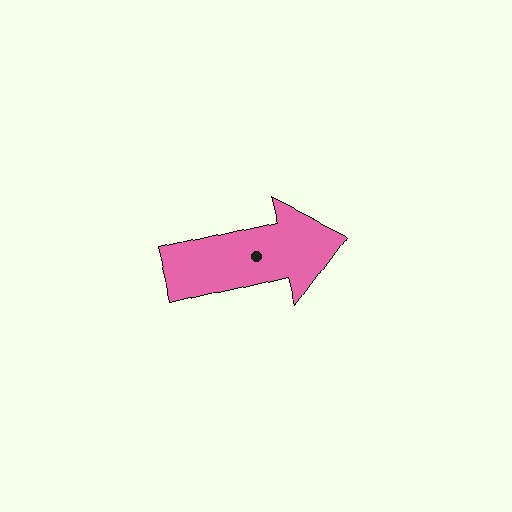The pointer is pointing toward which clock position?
Roughly 3 o'clock.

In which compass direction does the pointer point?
East.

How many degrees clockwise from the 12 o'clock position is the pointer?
Approximately 76 degrees.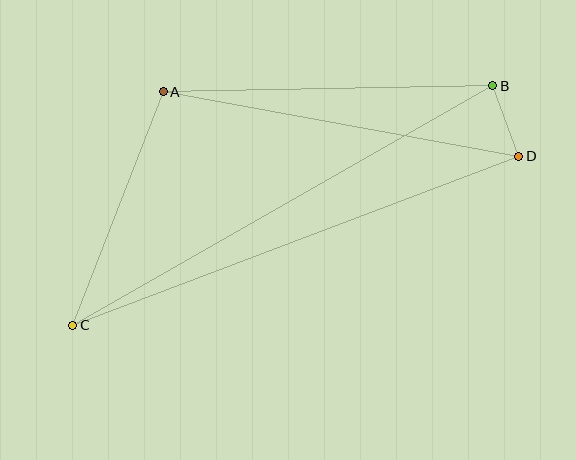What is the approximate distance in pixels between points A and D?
The distance between A and D is approximately 362 pixels.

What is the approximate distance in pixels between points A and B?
The distance between A and B is approximately 329 pixels.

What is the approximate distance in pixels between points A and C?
The distance between A and C is approximately 250 pixels.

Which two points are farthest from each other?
Points B and C are farthest from each other.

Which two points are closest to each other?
Points B and D are closest to each other.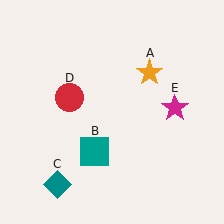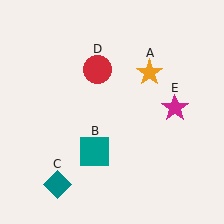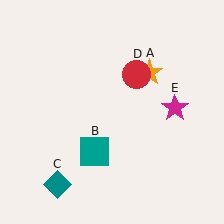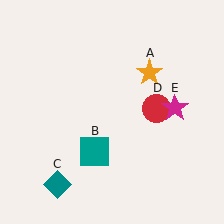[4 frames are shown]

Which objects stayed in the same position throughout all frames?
Orange star (object A) and teal square (object B) and teal diamond (object C) and magenta star (object E) remained stationary.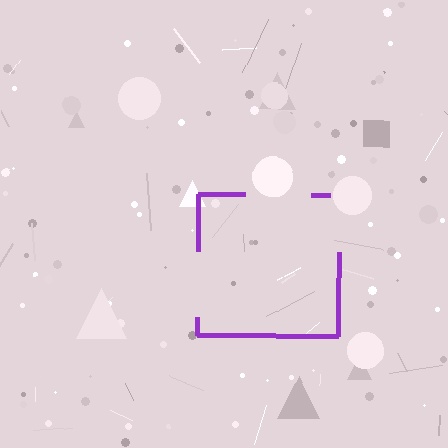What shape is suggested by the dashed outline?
The dashed outline suggests a square.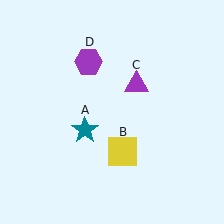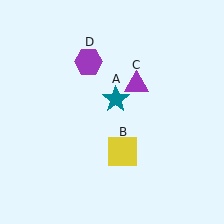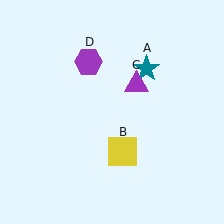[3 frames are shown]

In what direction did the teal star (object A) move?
The teal star (object A) moved up and to the right.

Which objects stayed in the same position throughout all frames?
Yellow square (object B) and purple triangle (object C) and purple hexagon (object D) remained stationary.